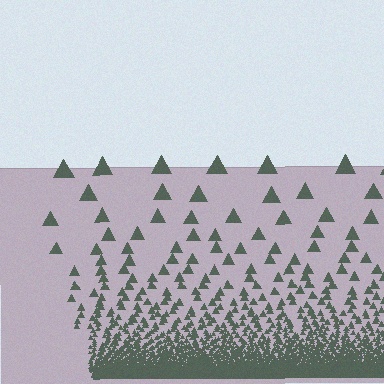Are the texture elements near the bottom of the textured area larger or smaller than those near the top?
Smaller. The gradient is inverted — elements near the bottom are smaller and denser.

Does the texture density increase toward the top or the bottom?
Density increases toward the bottom.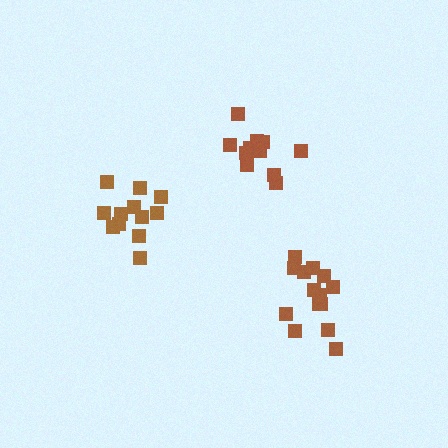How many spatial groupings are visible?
There are 3 spatial groupings.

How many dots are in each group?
Group 1: 12 dots, Group 2: 12 dots, Group 3: 14 dots (38 total).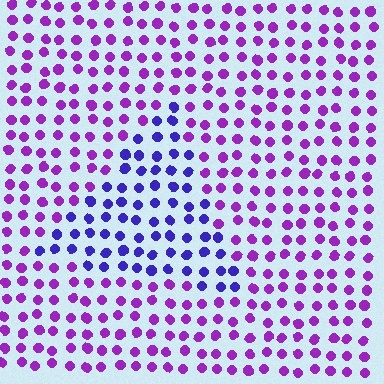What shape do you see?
I see a triangle.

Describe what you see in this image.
The image is filled with small purple elements in a uniform arrangement. A triangle-shaped region is visible where the elements are tinted to a slightly different hue, forming a subtle color boundary.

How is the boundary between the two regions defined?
The boundary is defined purely by a slight shift in hue (about 40 degrees). Spacing, size, and orientation are identical on both sides.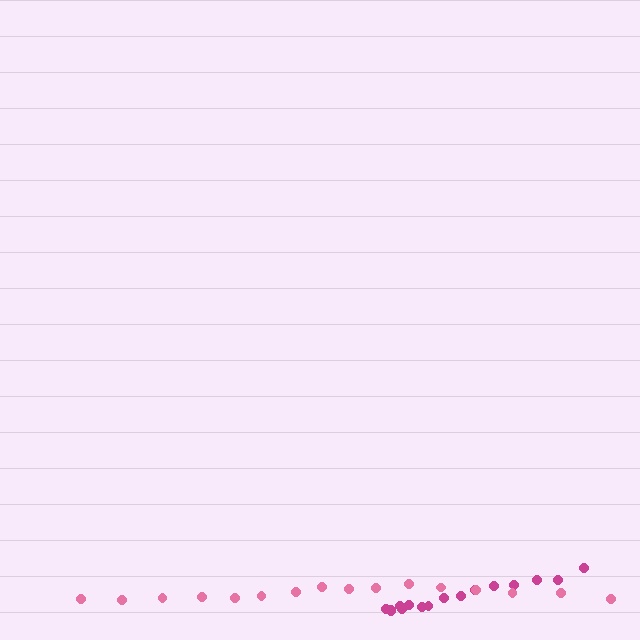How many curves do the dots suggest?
There are 2 distinct paths.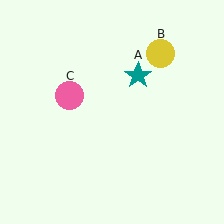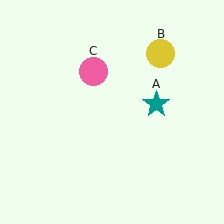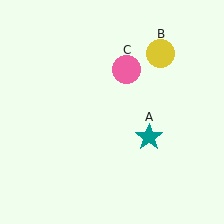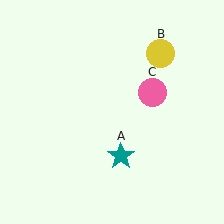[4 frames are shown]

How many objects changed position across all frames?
2 objects changed position: teal star (object A), pink circle (object C).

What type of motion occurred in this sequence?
The teal star (object A), pink circle (object C) rotated clockwise around the center of the scene.